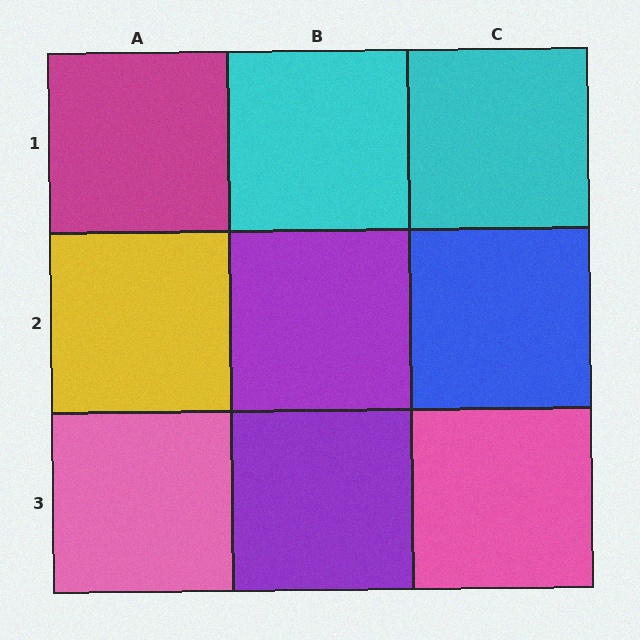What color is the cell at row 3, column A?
Pink.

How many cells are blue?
1 cell is blue.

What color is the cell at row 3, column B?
Purple.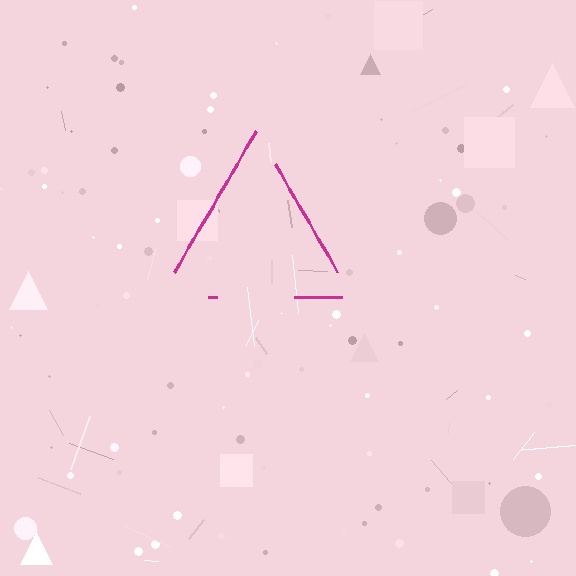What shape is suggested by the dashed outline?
The dashed outline suggests a triangle.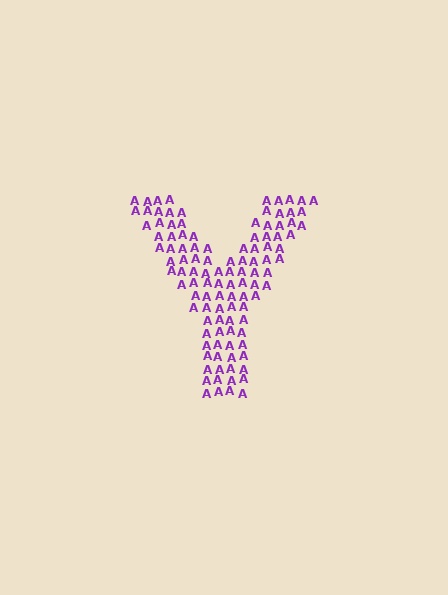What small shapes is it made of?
It is made of small letter A's.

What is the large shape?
The large shape is the letter Y.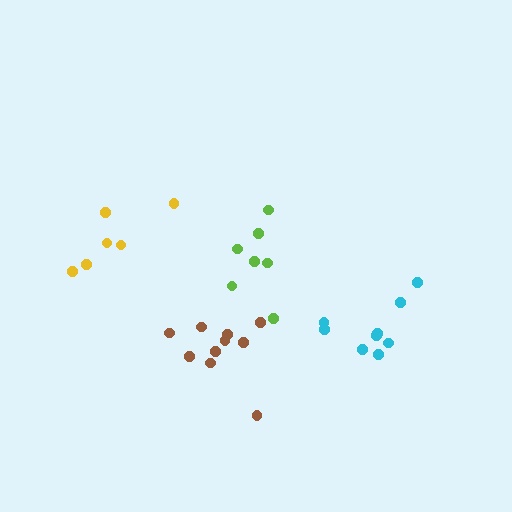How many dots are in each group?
Group 1: 6 dots, Group 2: 10 dots, Group 3: 7 dots, Group 4: 9 dots (32 total).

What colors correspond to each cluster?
The clusters are colored: yellow, brown, lime, cyan.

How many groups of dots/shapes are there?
There are 4 groups.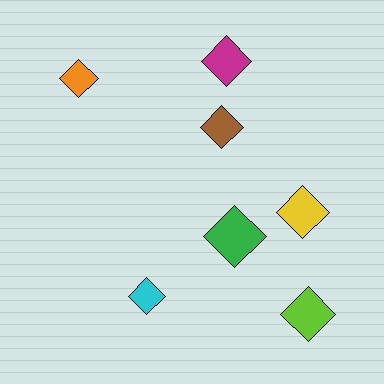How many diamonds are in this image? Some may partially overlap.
There are 7 diamonds.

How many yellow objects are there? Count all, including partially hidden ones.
There is 1 yellow object.